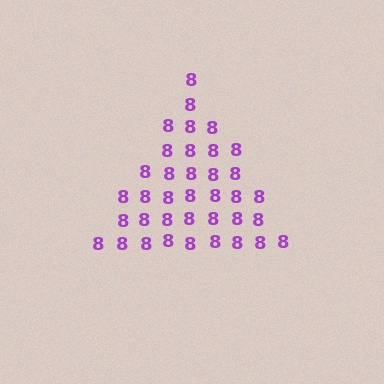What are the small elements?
The small elements are digit 8's.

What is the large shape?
The large shape is a triangle.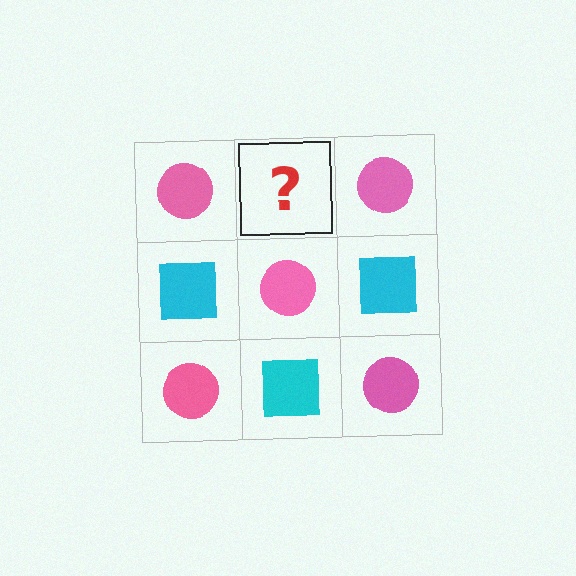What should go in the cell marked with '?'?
The missing cell should contain a cyan square.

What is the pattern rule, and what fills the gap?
The rule is that it alternates pink circle and cyan square in a checkerboard pattern. The gap should be filled with a cyan square.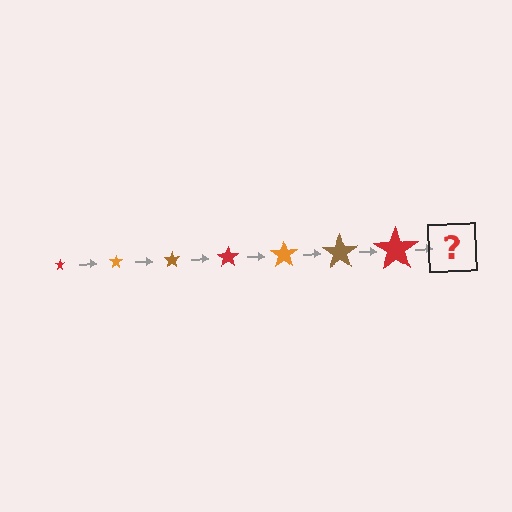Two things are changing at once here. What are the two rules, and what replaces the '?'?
The two rules are that the star grows larger each step and the color cycles through red, orange, and brown. The '?' should be an orange star, larger than the previous one.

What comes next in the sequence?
The next element should be an orange star, larger than the previous one.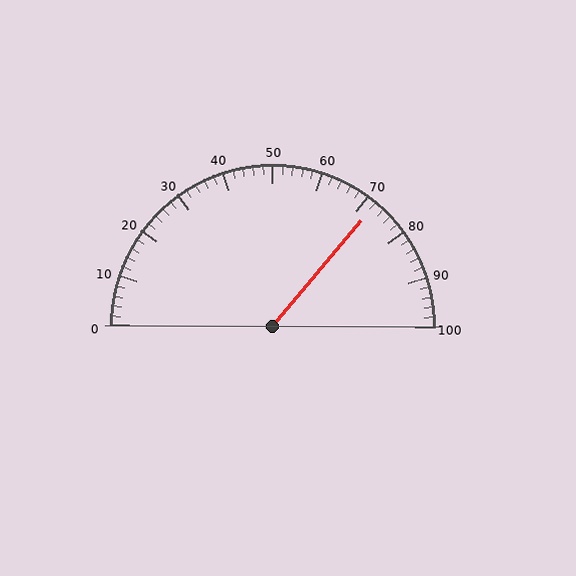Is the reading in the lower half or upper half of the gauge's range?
The reading is in the upper half of the range (0 to 100).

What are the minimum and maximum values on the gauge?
The gauge ranges from 0 to 100.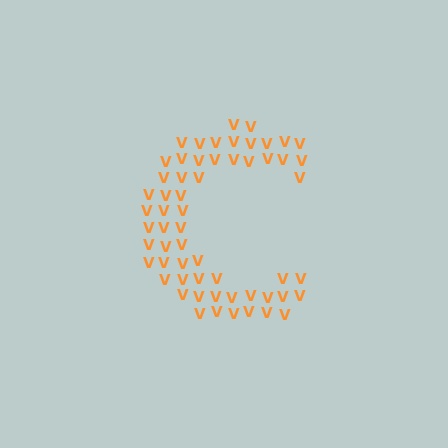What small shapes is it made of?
It is made of small letter V's.